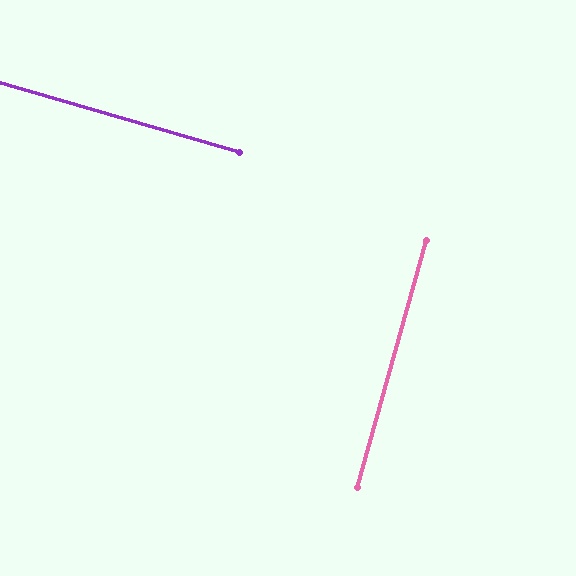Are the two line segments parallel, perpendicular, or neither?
Perpendicular — they meet at approximately 90°.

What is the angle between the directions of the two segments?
Approximately 90 degrees.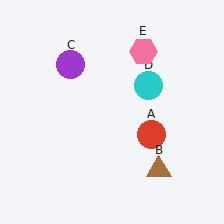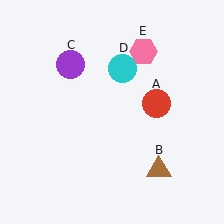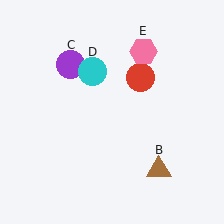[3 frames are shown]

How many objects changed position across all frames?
2 objects changed position: red circle (object A), cyan circle (object D).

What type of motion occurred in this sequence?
The red circle (object A), cyan circle (object D) rotated counterclockwise around the center of the scene.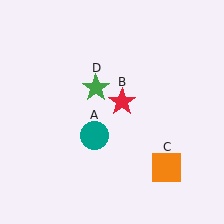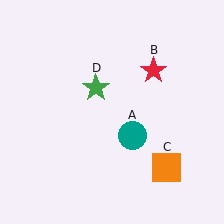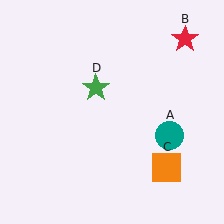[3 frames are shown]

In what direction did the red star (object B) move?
The red star (object B) moved up and to the right.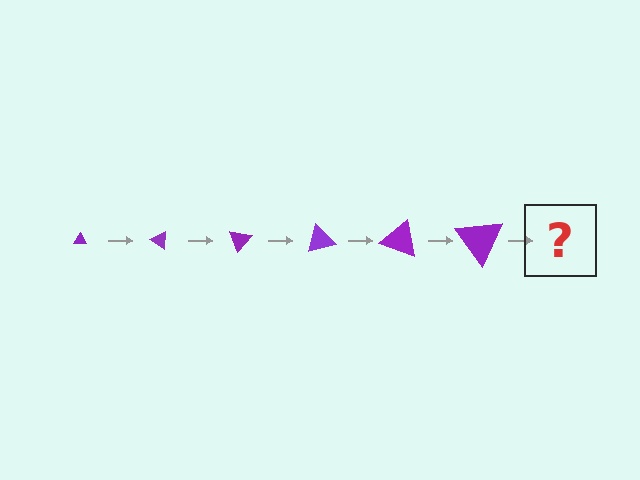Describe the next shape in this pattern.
It should be a triangle, larger than the previous one and rotated 210 degrees from the start.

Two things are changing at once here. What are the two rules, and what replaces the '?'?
The two rules are that the triangle grows larger each step and it rotates 35 degrees each step. The '?' should be a triangle, larger than the previous one and rotated 210 degrees from the start.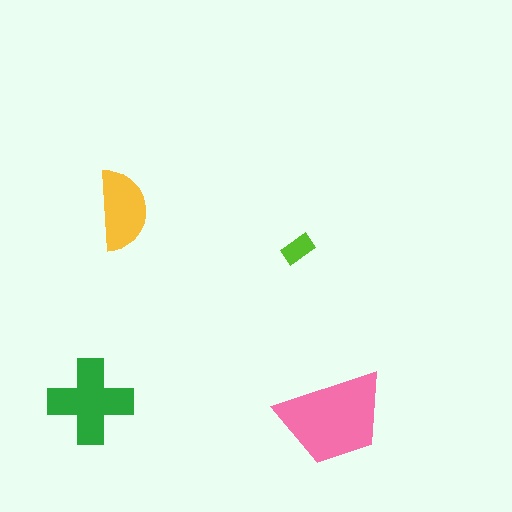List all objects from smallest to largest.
The lime rectangle, the yellow semicircle, the green cross, the pink trapezoid.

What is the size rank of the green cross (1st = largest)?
2nd.